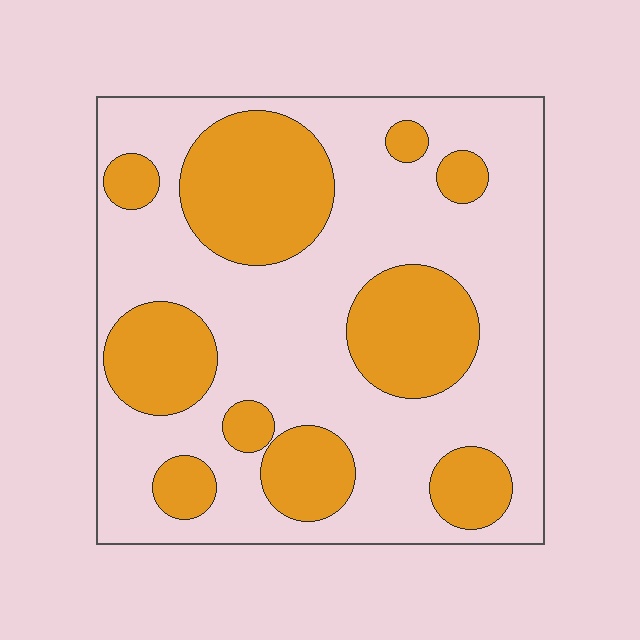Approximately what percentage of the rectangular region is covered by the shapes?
Approximately 35%.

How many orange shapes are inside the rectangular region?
10.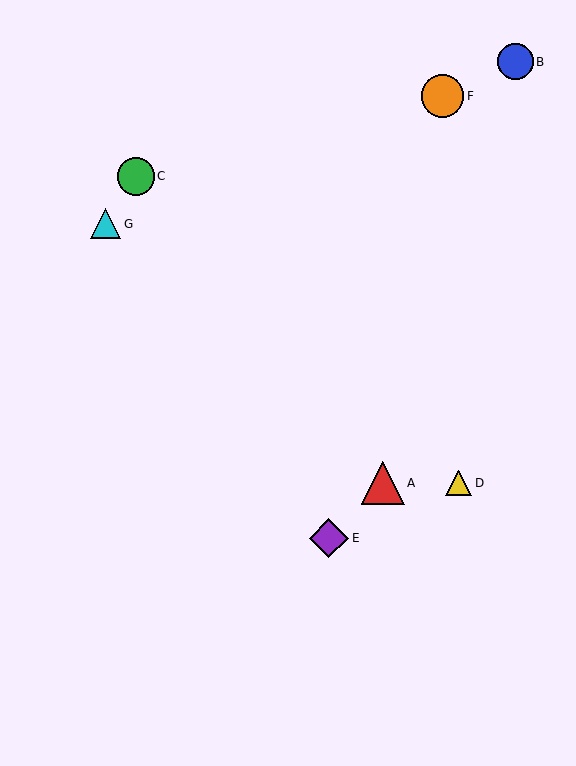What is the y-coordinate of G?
Object G is at y≈224.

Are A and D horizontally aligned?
Yes, both are at y≈483.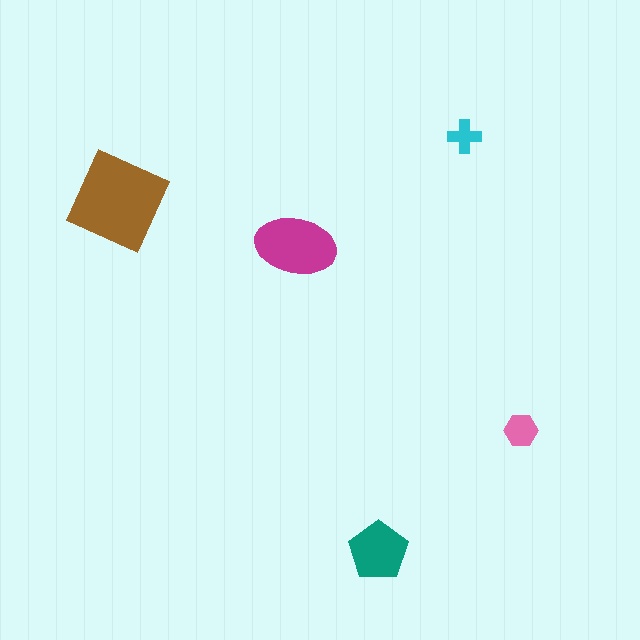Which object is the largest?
The brown square.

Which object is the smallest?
The cyan cross.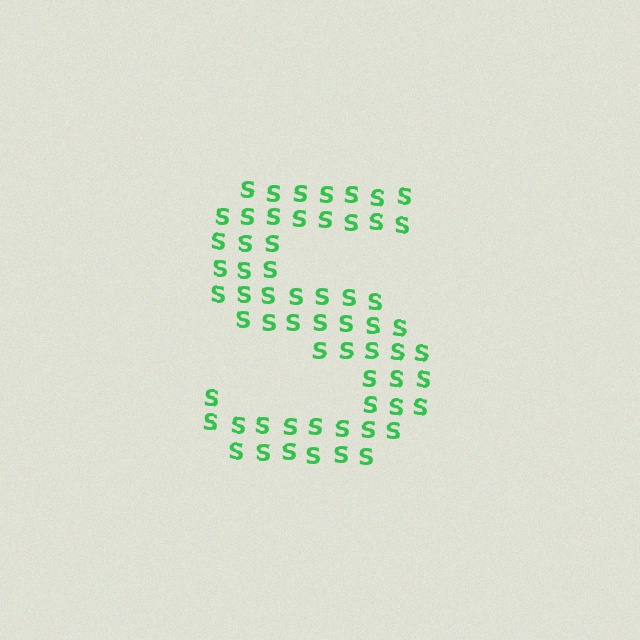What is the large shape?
The large shape is the letter S.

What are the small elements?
The small elements are letter S's.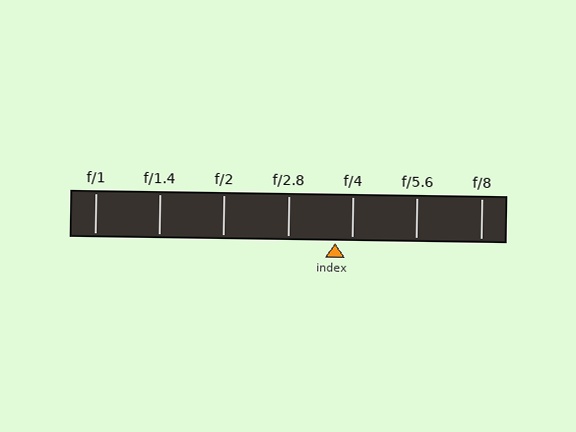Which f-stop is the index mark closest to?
The index mark is closest to f/4.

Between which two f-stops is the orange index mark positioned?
The index mark is between f/2.8 and f/4.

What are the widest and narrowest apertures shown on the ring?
The widest aperture shown is f/1 and the narrowest is f/8.